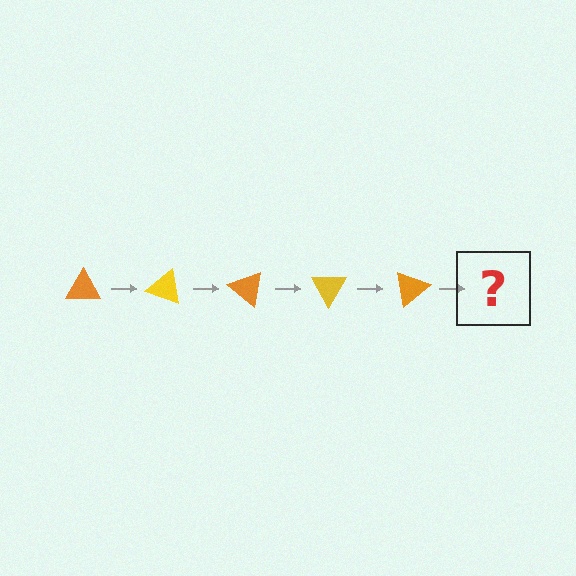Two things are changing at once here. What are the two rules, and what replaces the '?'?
The two rules are that it rotates 20 degrees each step and the color cycles through orange and yellow. The '?' should be a yellow triangle, rotated 100 degrees from the start.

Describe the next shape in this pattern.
It should be a yellow triangle, rotated 100 degrees from the start.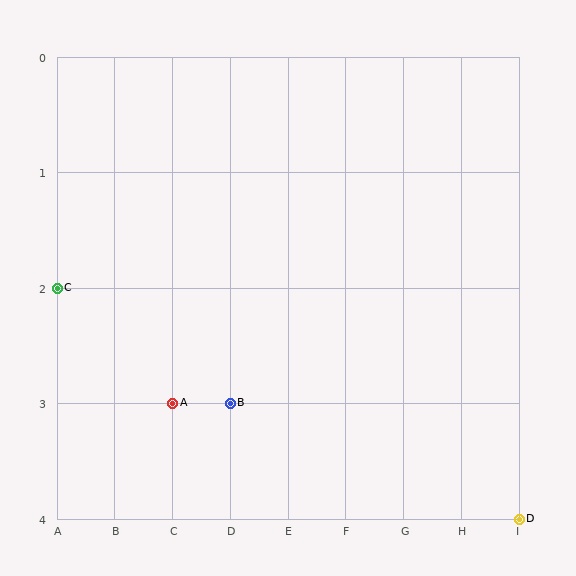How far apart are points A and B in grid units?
Points A and B are 1 column apart.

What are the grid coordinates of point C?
Point C is at grid coordinates (A, 2).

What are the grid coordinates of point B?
Point B is at grid coordinates (D, 3).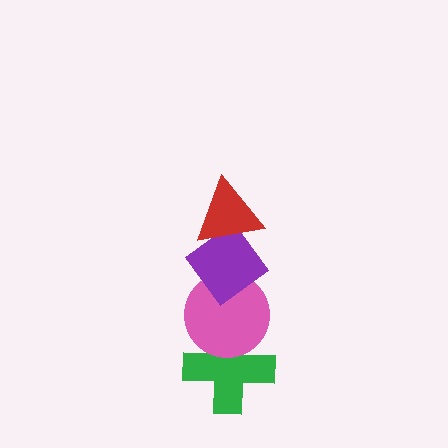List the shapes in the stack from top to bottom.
From top to bottom: the red triangle, the purple diamond, the pink circle, the green cross.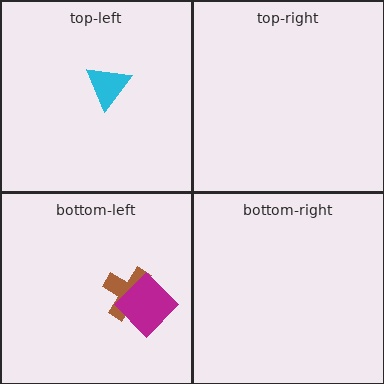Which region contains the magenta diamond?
The bottom-left region.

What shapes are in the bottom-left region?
The brown cross, the magenta diamond.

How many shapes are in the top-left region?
1.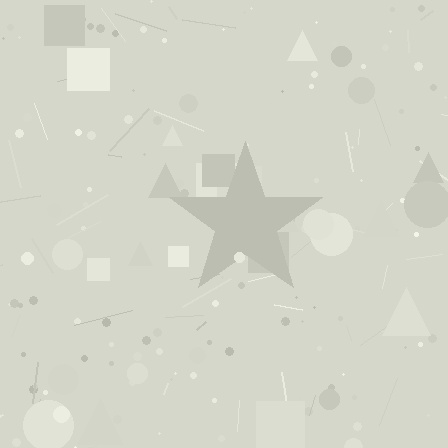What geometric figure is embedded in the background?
A star is embedded in the background.